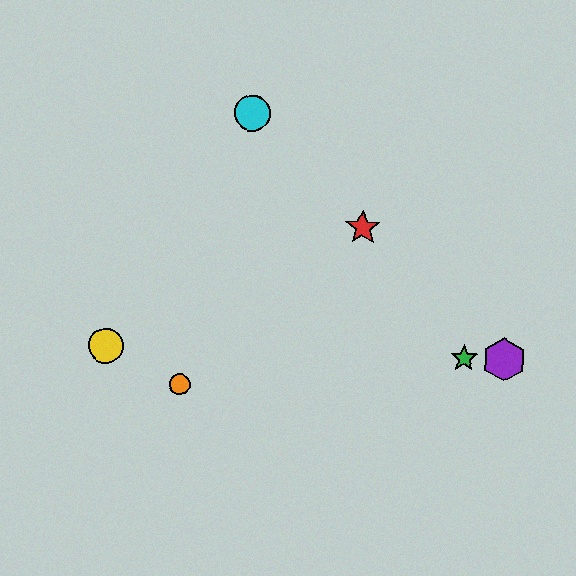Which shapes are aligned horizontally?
The blue circle, the green star, the yellow circle, the purple hexagon are aligned horizontally.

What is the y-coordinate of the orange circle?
The orange circle is at y≈385.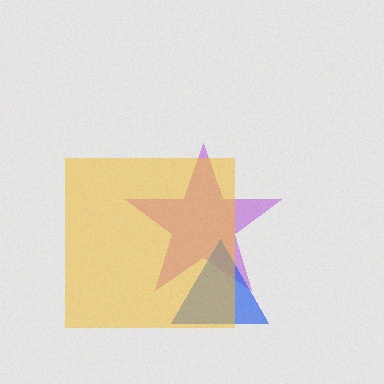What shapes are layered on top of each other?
The layered shapes are: a purple star, a blue triangle, a yellow square.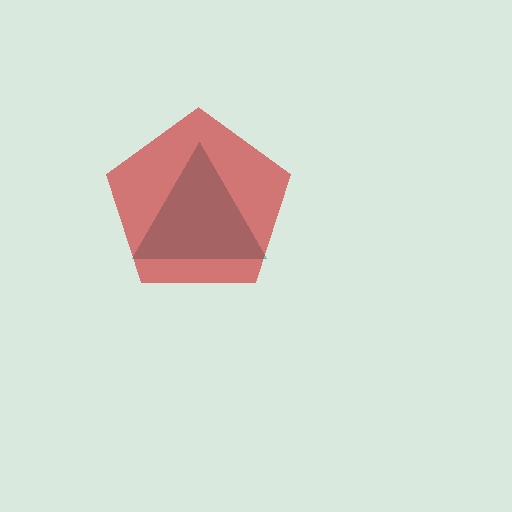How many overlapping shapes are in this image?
There are 2 overlapping shapes in the image.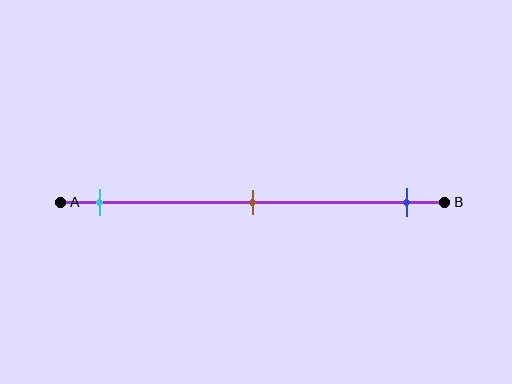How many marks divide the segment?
There are 3 marks dividing the segment.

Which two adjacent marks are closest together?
The cyan and brown marks are the closest adjacent pair.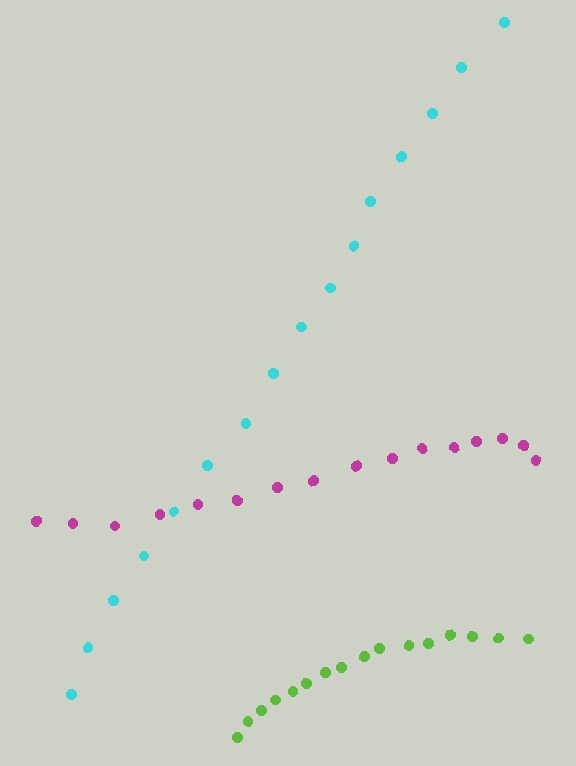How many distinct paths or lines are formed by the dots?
There are 3 distinct paths.